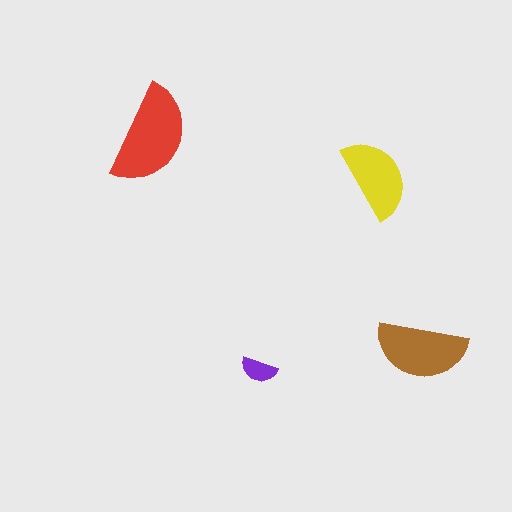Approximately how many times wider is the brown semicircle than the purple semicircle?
About 2.5 times wider.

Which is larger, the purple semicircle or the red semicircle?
The red one.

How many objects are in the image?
There are 4 objects in the image.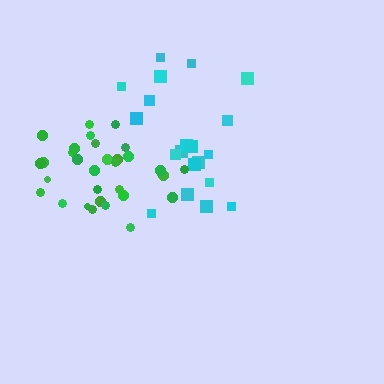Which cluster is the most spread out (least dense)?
Cyan.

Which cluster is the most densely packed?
Green.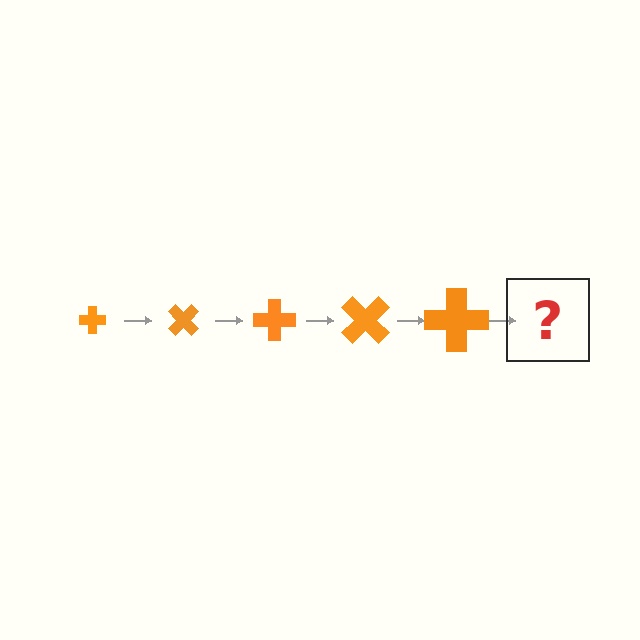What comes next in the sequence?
The next element should be a cross, larger than the previous one and rotated 225 degrees from the start.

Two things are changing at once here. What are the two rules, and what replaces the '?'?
The two rules are that the cross grows larger each step and it rotates 45 degrees each step. The '?' should be a cross, larger than the previous one and rotated 225 degrees from the start.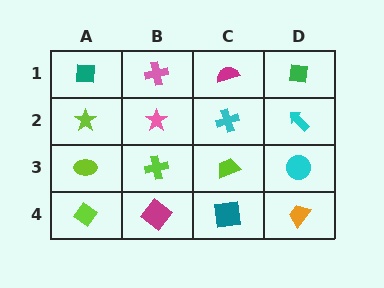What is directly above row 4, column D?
A cyan circle.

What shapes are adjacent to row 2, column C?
A magenta semicircle (row 1, column C), a lime trapezoid (row 3, column C), a pink star (row 2, column B), a cyan arrow (row 2, column D).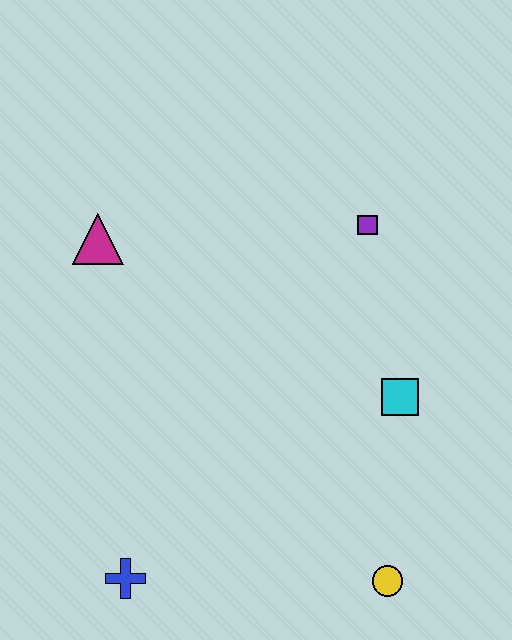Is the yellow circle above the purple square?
No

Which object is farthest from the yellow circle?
The magenta triangle is farthest from the yellow circle.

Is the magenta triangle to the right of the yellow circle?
No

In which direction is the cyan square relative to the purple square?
The cyan square is below the purple square.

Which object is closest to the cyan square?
The purple square is closest to the cyan square.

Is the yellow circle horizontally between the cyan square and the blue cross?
Yes